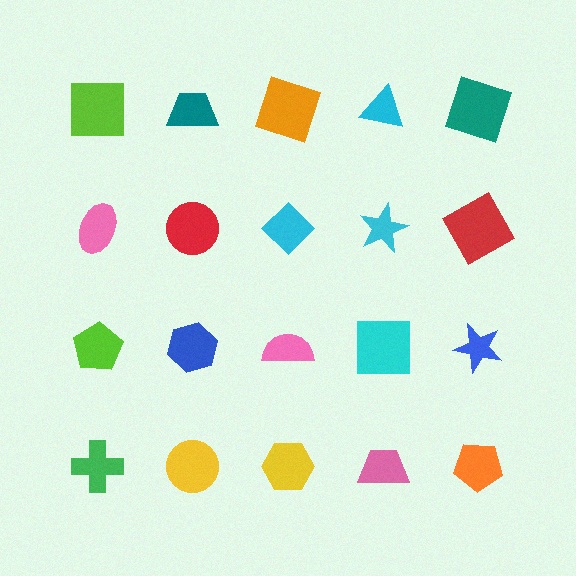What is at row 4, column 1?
A green cross.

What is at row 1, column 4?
A cyan triangle.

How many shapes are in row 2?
5 shapes.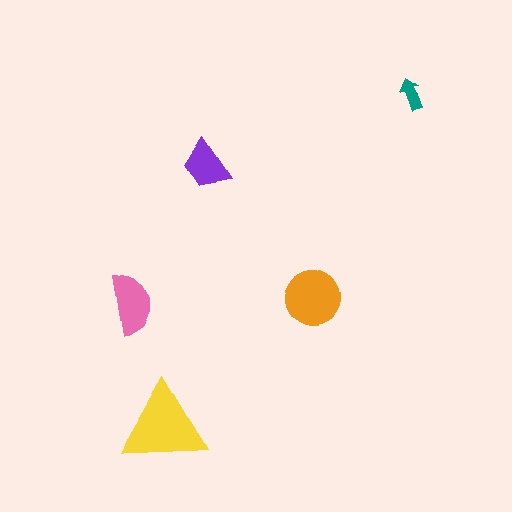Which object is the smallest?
The teal arrow.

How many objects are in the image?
There are 5 objects in the image.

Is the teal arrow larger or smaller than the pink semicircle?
Smaller.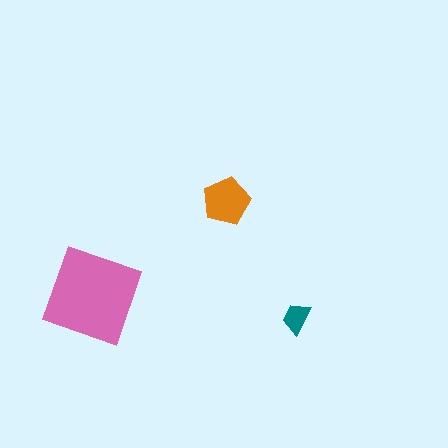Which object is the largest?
The pink diamond.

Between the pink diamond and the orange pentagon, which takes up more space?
The pink diamond.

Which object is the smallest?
The teal trapezoid.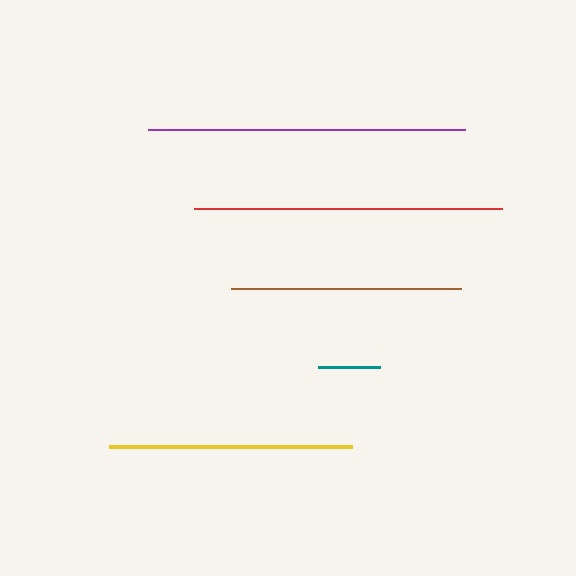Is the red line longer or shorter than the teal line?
The red line is longer than the teal line.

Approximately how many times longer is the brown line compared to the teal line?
The brown line is approximately 3.7 times the length of the teal line.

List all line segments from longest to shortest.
From longest to shortest: purple, red, yellow, brown, teal.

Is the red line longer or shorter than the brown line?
The red line is longer than the brown line.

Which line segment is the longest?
The purple line is the longest at approximately 316 pixels.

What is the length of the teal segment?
The teal segment is approximately 63 pixels long.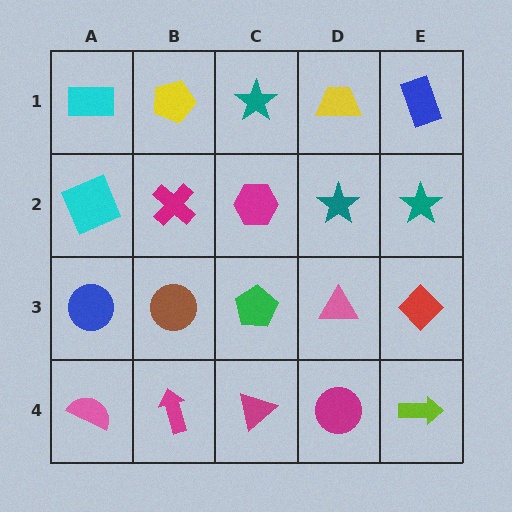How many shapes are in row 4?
5 shapes.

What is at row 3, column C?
A green pentagon.